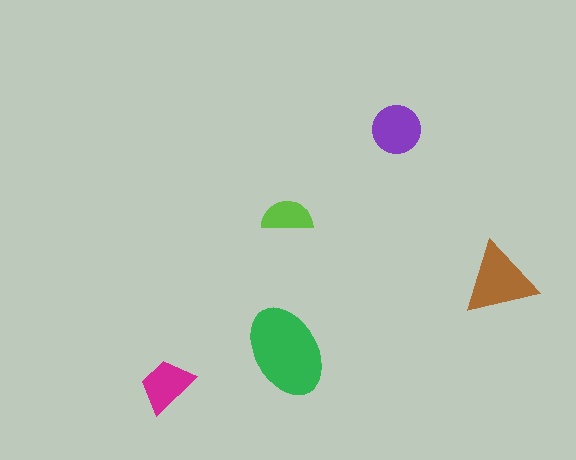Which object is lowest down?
The magenta trapezoid is bottommost.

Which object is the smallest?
The lime semicircle.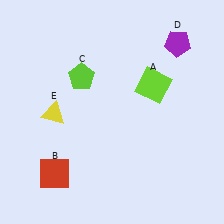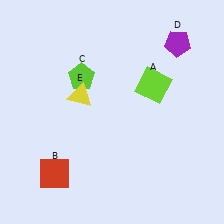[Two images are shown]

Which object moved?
The yellow triangle (E) moved right.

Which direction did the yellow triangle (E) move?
The yellow triangle (E) moved right.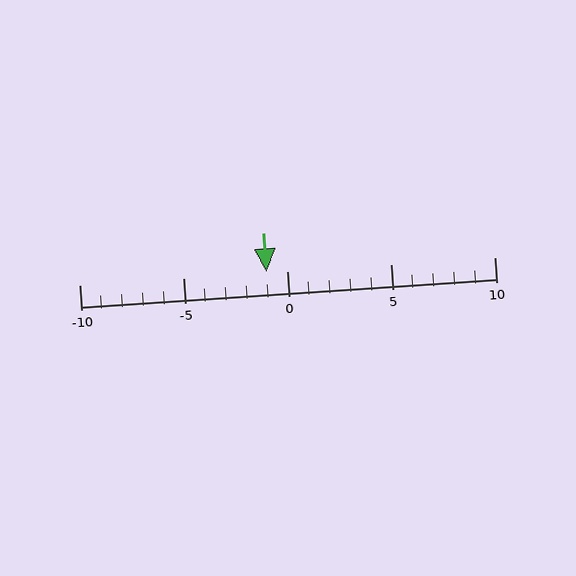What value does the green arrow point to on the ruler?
The green arrow points to approximately -1.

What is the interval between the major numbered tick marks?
The major tick marks are spaced 5 units apart.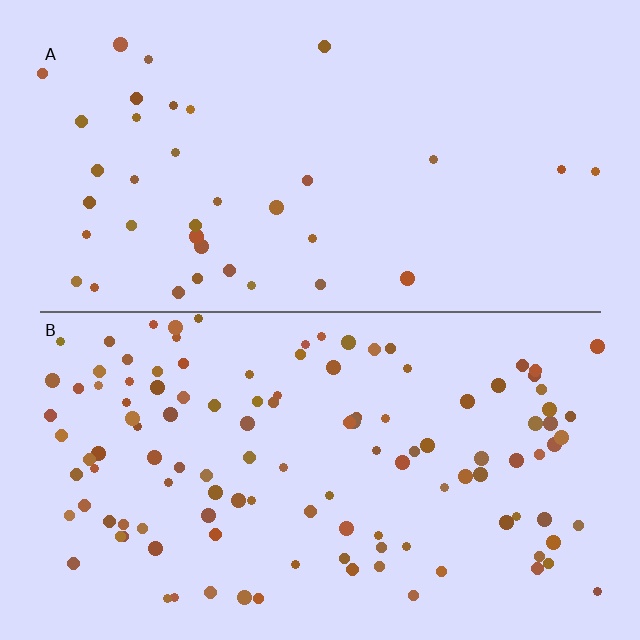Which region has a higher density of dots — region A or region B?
B (the bottom).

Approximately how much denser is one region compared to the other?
Approximately 3.2× — region B over region A.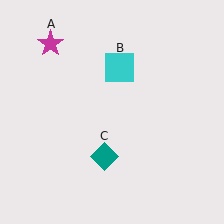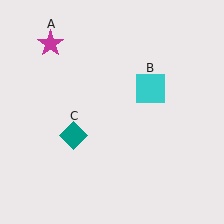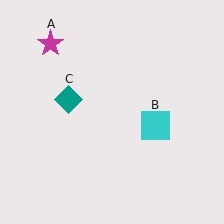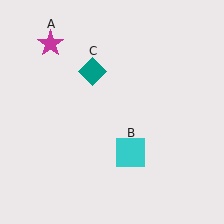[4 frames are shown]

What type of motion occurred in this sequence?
The cyan square (object B), teal diamond (object C) rotated clockwise around the center of the scene.